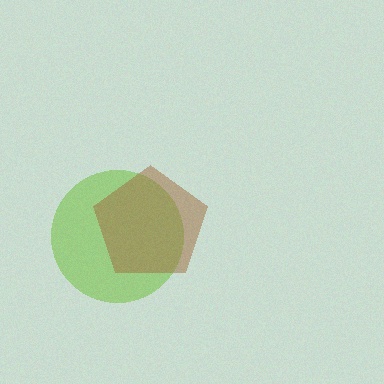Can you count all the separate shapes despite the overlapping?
Yes, there are 2 separate shapes.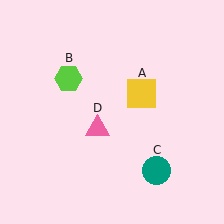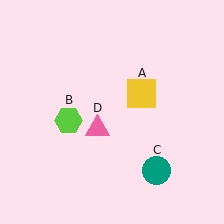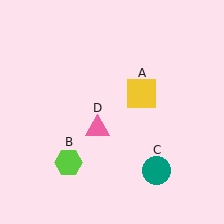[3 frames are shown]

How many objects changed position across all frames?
1 object changed position: lime hexagon (object B).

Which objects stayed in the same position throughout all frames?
Yellow square (object A) and teal circle (object C) and pink triangle (object D) remained stationary.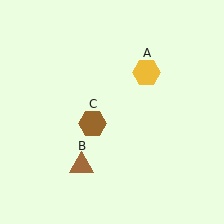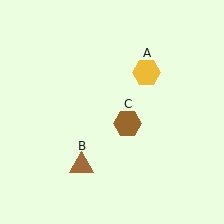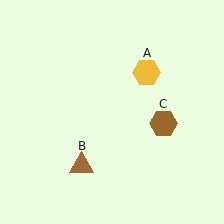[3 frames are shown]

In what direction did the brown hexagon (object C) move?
The brown hexagon (object C) moved right.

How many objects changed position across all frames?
1 object changed position: brown hexagon (object C).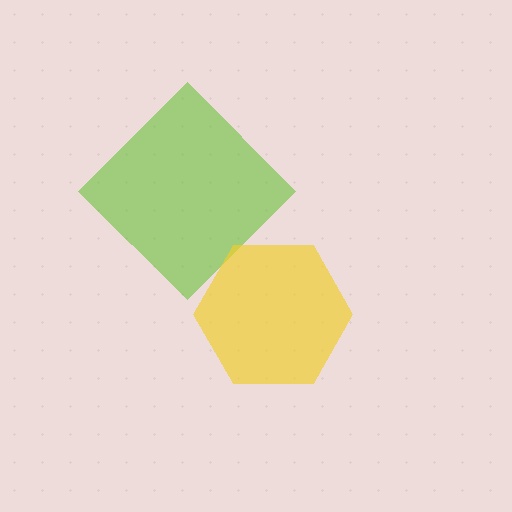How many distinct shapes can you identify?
There are 2 distinct shapes: a lime diamond, a yellow hexagon.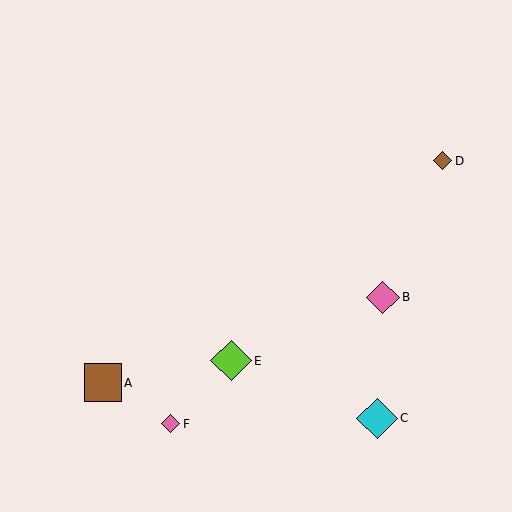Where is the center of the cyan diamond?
The center of the cyan diamond is at (377, 418).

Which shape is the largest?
The cyan diamond (labeled C) is the largest.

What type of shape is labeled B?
Shape B is a pink diamond.